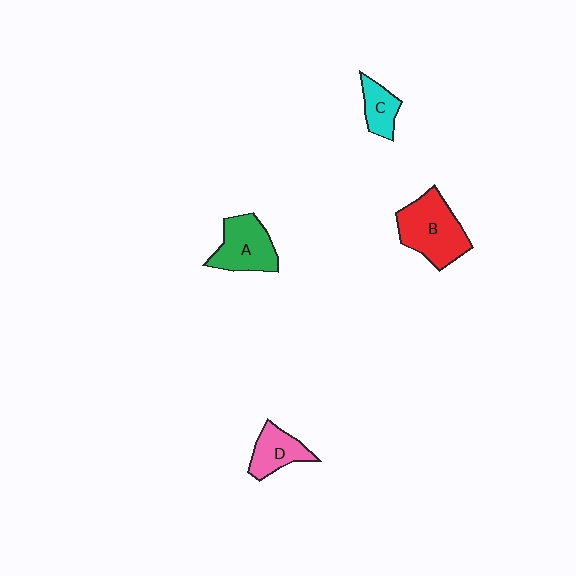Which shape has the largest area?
Shape B (red).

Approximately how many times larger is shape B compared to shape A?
Approximately 1.3 times.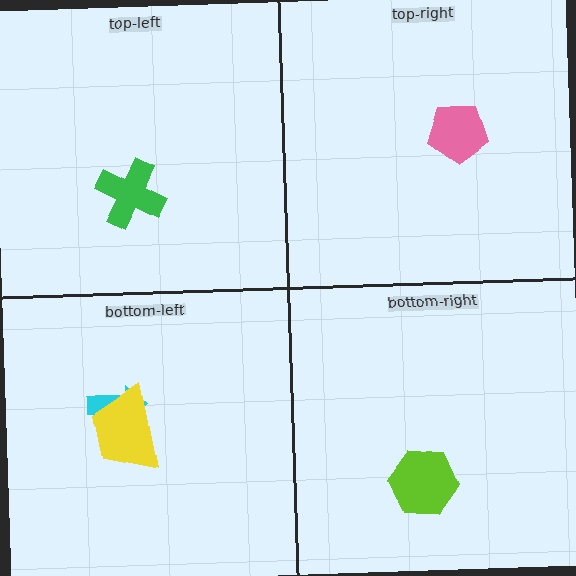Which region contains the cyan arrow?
The bottom-left region.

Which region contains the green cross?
The top-left region.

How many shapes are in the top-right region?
1.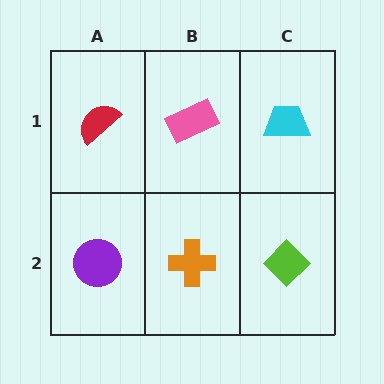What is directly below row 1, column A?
A purple circle.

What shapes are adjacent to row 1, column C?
A lime diamond (row 2, column C), a pink rectangle (row 1, column B).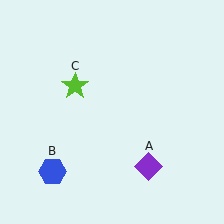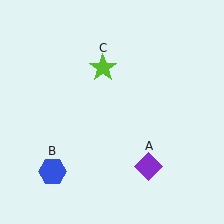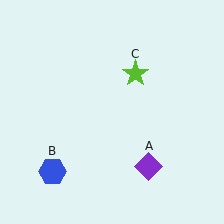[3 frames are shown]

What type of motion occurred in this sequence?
The lime star (object C) rotated clockwise around the center of the scene.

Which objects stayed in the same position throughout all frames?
Purple diamond (object A) and blue hexagon (object B) remained stationary.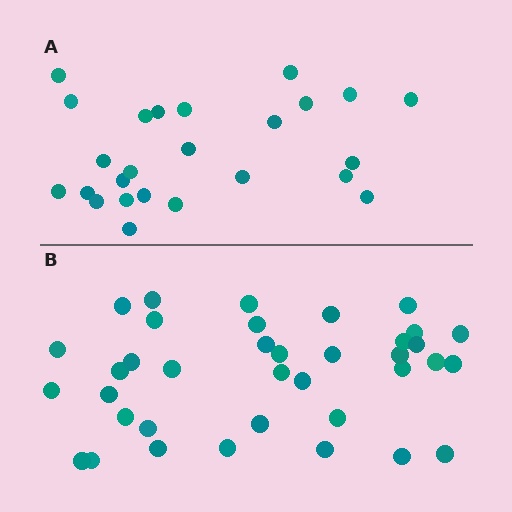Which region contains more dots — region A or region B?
Region B (the bottom region) has more dots.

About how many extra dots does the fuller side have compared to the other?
Region B has roughly 12 or so more dots than region A.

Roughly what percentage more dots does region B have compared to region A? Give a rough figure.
About 50% more.